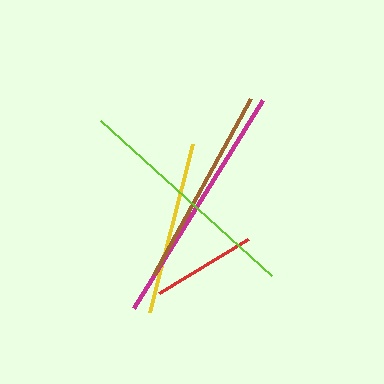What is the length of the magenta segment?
The magenta segment is approximately 244 pixels long.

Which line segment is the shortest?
The red line is the shortest at approximately 103 pixels.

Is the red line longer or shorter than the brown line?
The brown line is longer than the red line.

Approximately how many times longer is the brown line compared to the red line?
The brown line is approximately 2.0 times the length of the red line.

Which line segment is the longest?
The magenta line is the longest at approximately 244 pixels.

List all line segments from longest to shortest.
From longest to shortest: magenta, lime, brown, yellow, red.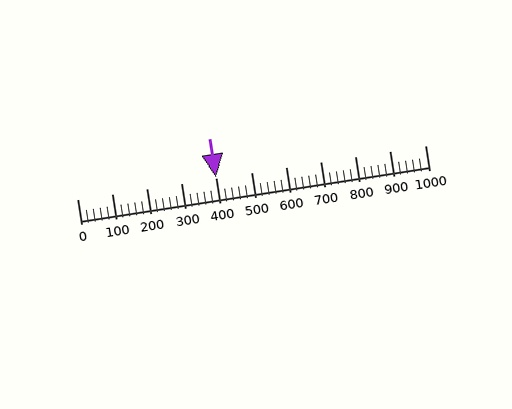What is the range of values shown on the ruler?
The ruler shows values from 0 to 1000.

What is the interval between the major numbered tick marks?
The major tick marks are spaced 100 units apart.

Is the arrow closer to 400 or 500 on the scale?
The arrow is closer to 400.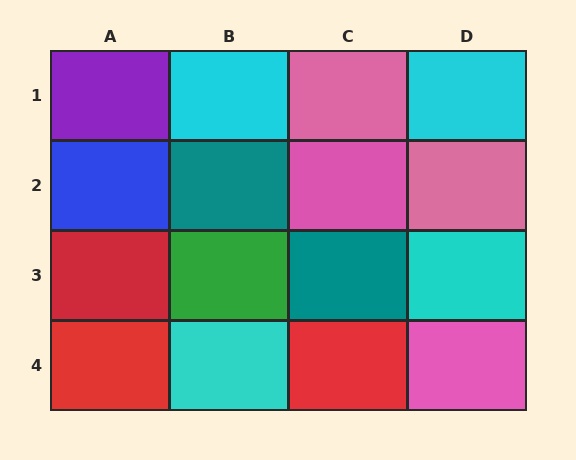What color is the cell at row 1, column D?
Cyan.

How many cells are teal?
2 cells are teal.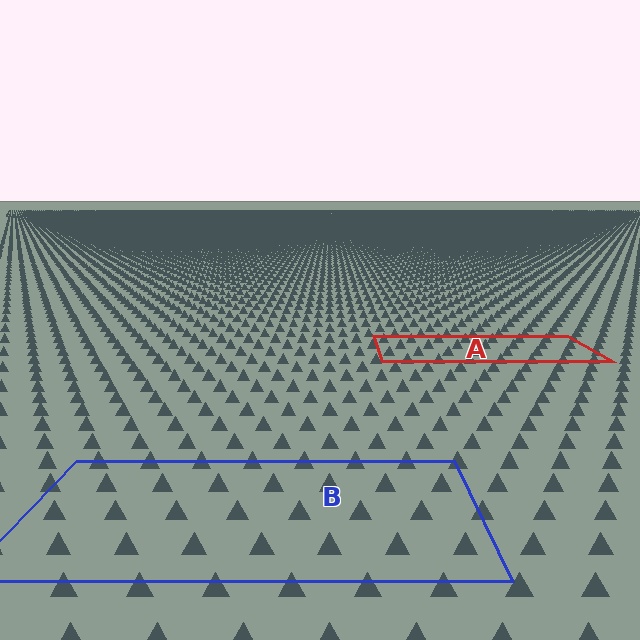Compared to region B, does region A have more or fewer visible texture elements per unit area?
Region A has more texture elements per unit area — they are packed more densely because it is farther away.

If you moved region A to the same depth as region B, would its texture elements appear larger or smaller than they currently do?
They would appear larger. At a closer depth, the same texture elements are projected at a bigger on-screen size.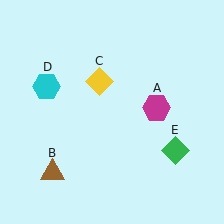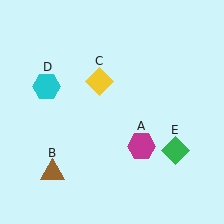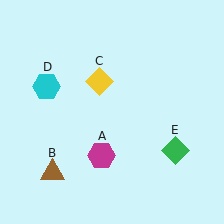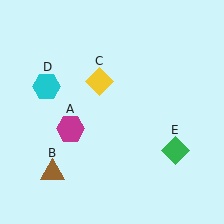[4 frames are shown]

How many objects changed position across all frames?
1 object changed position: magenta hexagon (object A).